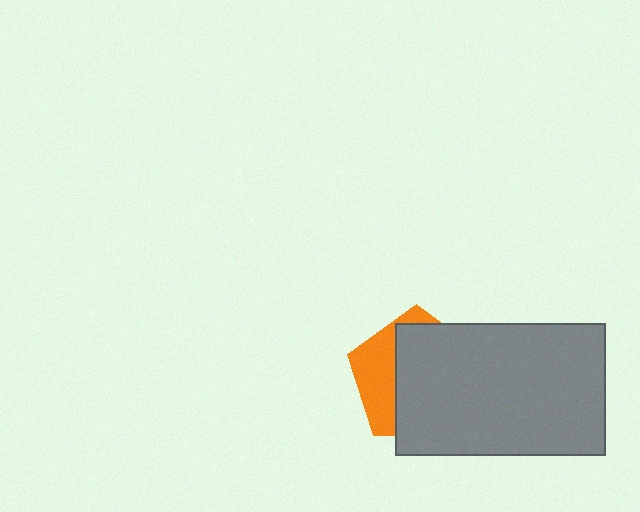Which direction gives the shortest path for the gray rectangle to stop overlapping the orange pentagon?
Moving right gives the shortest separation.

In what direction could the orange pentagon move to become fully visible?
The orange pentagon could move left. That would shift it out from behind the gray rectangle entirely.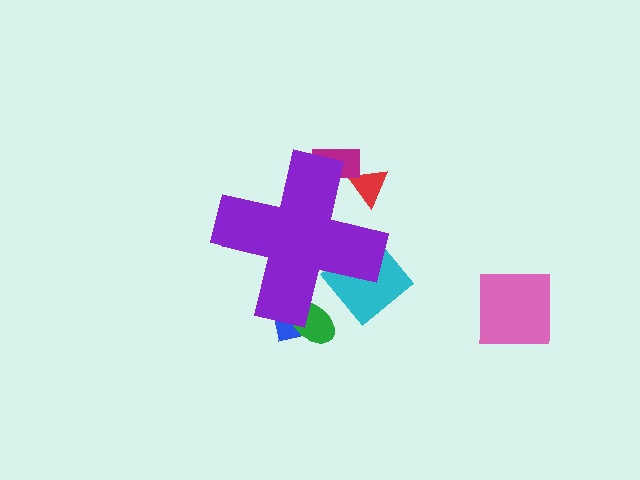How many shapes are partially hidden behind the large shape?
5 shapes are partially hidden.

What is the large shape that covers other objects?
A purple cross.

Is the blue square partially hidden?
Yes, the blue square is partially hidden behind the purple cross.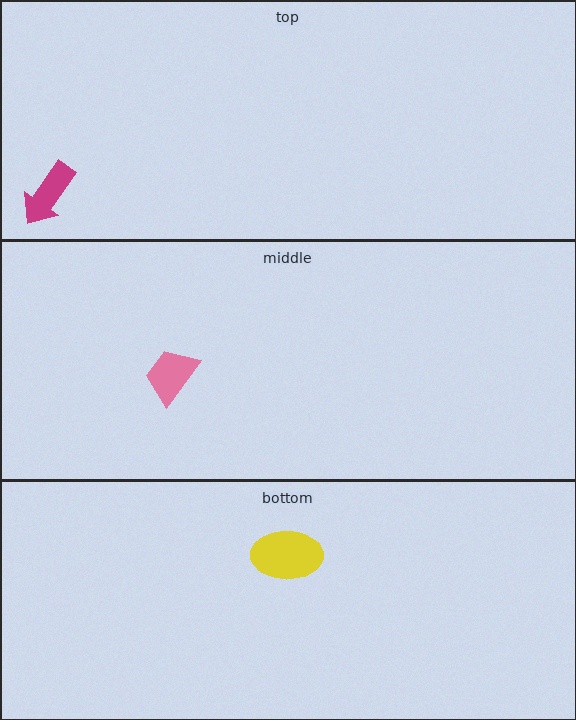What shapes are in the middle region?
The pink trapezoid.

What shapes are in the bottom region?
The yellow ellipse.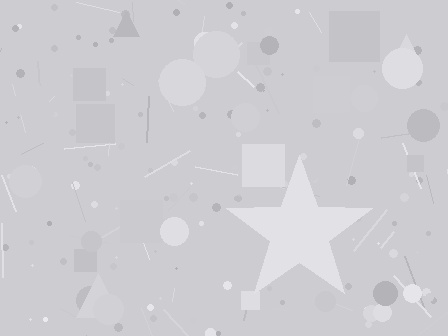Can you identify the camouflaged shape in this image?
The camouflaged shape is a star.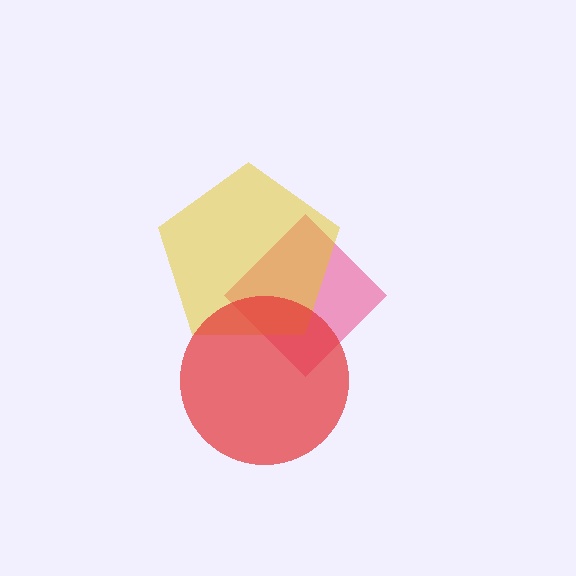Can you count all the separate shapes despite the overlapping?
Yes, there are 3 separate shapes.